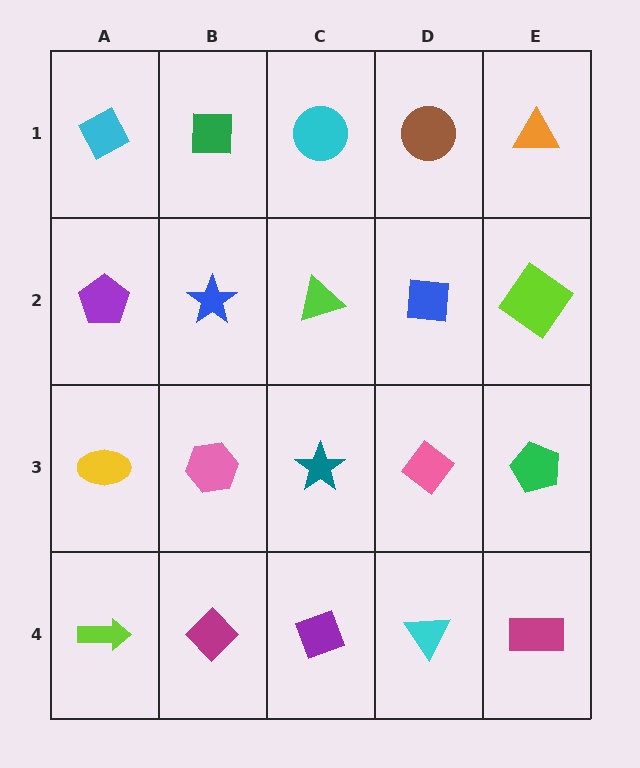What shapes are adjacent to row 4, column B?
A pink hexagon (row 3, column B), a lime arrow (row 4, column A), a purple diamond (row 4, column C).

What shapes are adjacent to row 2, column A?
A cyan diamond (row 1, column A), a yellow ellipse (row 3, column A), a blue star (row 2, column B).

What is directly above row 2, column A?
A cyan diamond.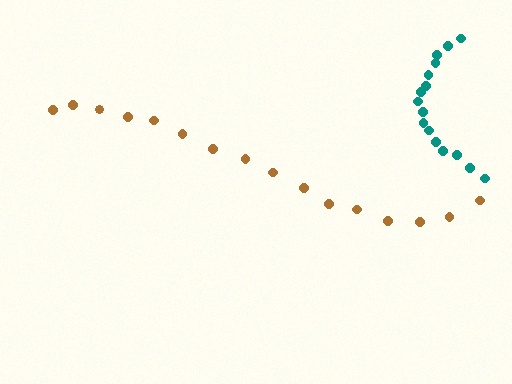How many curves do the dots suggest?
There are 2 distinct paths.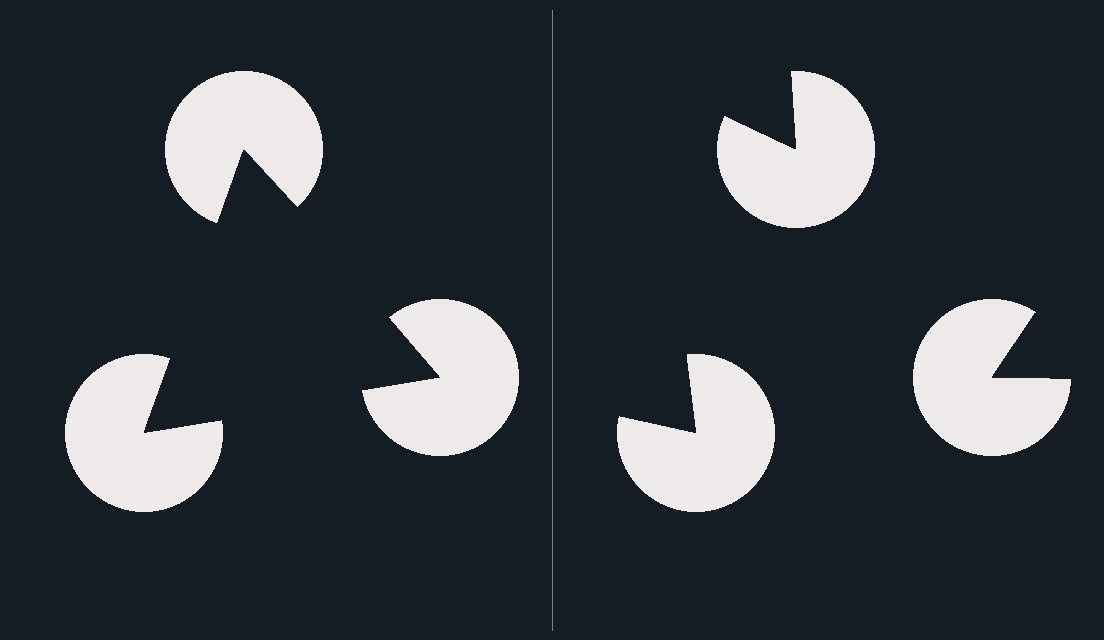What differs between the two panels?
The pac-man discs are positioned identically on both sides; only the wedge orientations differ. On the left they align to a triangle; on the right they are misaligned.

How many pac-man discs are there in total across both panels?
6 — 3 on each side.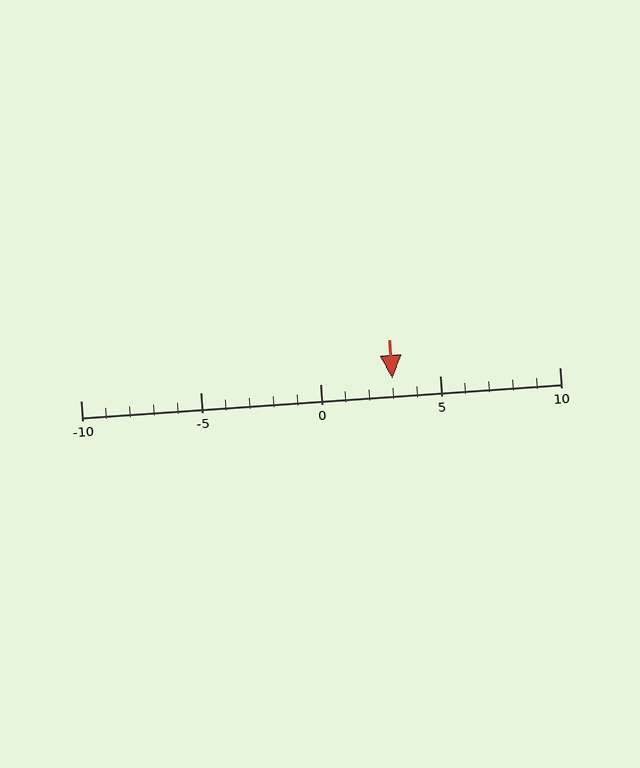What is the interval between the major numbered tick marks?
The major tick marks are spaced 5 units apart.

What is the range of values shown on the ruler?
The ruler shows values from -10 to 10.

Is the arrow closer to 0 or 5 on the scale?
The arrow is closer to 5.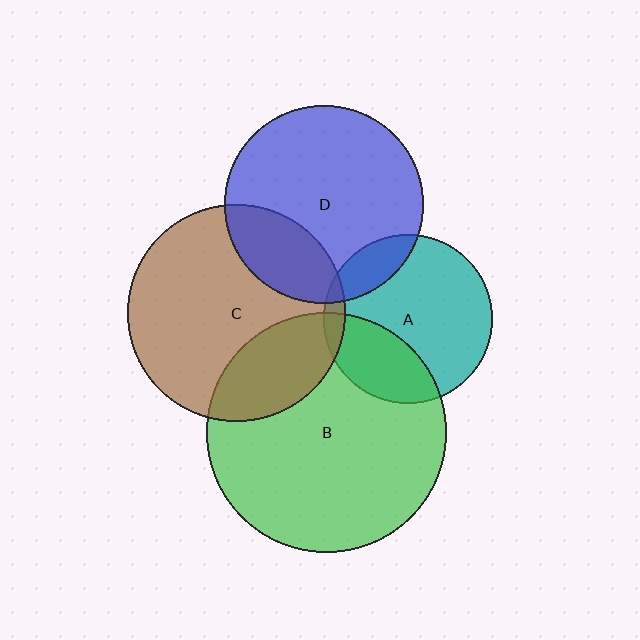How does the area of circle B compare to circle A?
Approximately 2.0 times.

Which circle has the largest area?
Circle B (green).